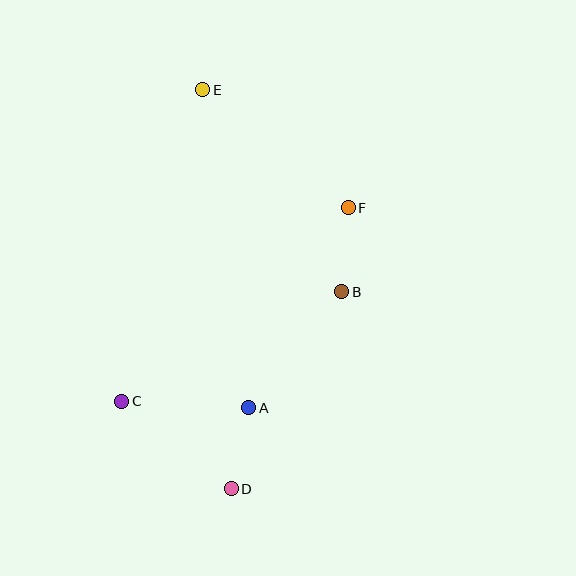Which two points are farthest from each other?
Points D and E are farthest from each other.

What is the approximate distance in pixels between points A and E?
The distance between A and E is approximately 322 pixels.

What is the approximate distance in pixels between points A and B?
The distance between A and B is approximately 149 pixels.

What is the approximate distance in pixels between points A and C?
The distance between A and C is approximately 127 pixels.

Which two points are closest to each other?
Points A and D are closest to each other.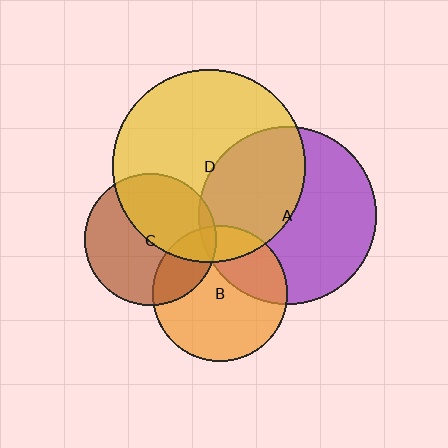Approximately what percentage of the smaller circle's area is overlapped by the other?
Approximately 40%.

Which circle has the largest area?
Circle D (yellow).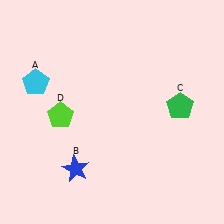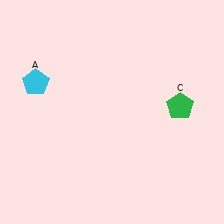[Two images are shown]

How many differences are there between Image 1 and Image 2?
There are 2 differences between the two images.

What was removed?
The blue star (B), the lime pentagon (D) were removed in Image 2.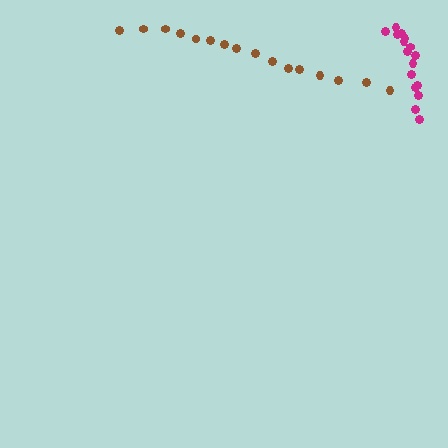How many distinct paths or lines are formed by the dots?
There are 2 distinct paths.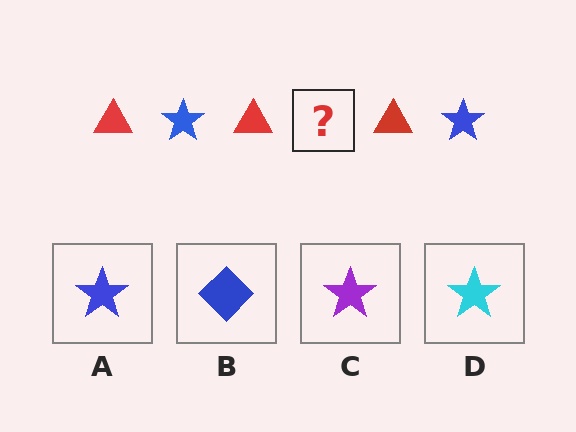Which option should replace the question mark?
Option A.